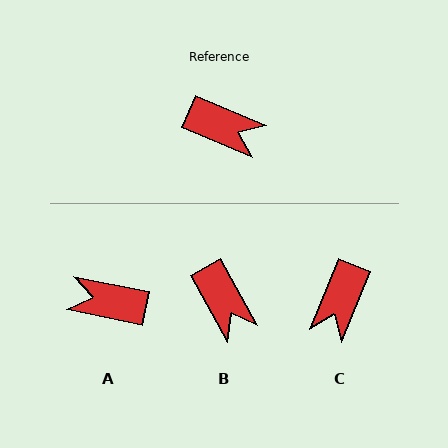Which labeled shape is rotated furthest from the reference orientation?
A, about 168 degrees away.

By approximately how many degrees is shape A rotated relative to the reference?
Approximately 168 degrees clockwise.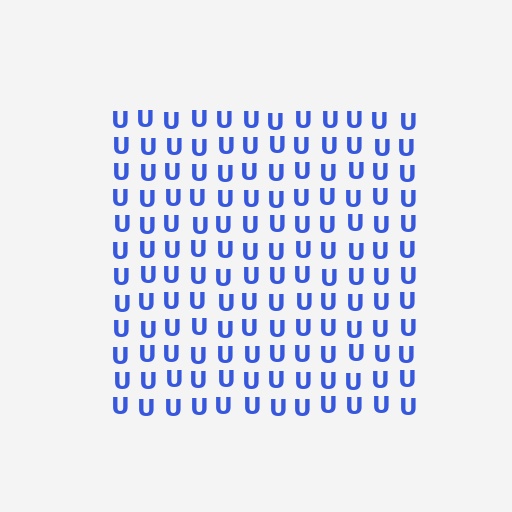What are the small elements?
The small elements are letter U's.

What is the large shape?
The large shape is a square.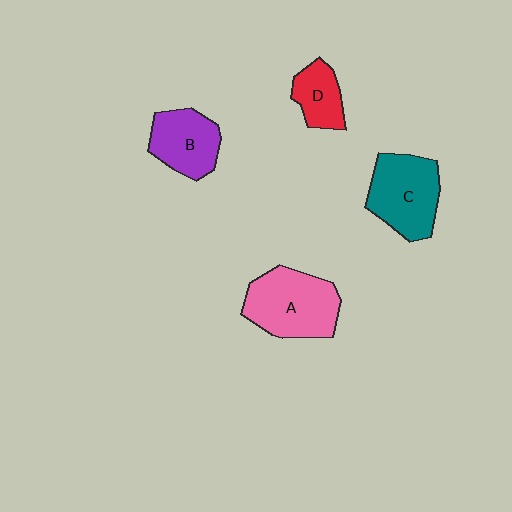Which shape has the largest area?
Shape A (pink).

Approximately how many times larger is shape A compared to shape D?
Approximately 2.0 times.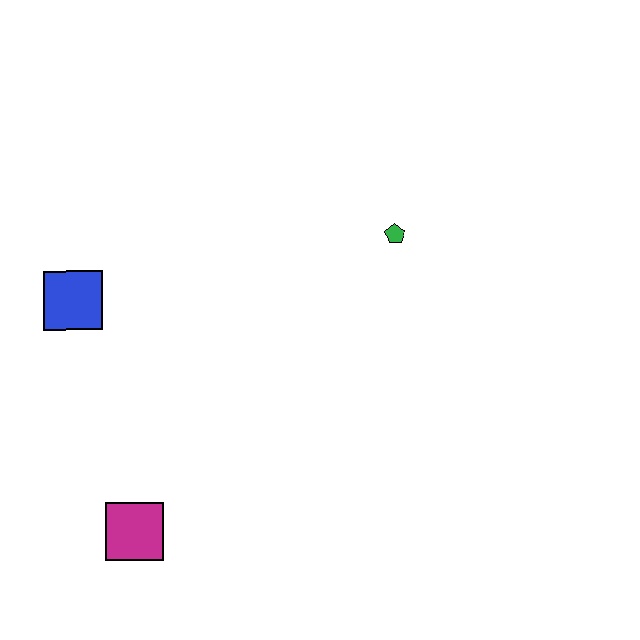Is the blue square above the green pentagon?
No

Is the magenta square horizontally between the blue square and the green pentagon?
Yes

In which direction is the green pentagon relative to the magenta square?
The green pentagon is above the magenta square.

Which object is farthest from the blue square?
The green pentagon is farthest from the blue square.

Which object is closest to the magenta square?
The blue square is closest to the magenta square.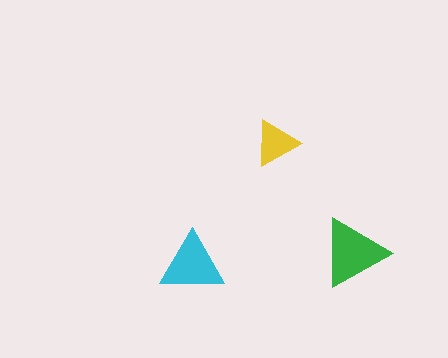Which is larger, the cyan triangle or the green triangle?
The green one.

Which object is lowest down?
The cyan triangle is bottommost.